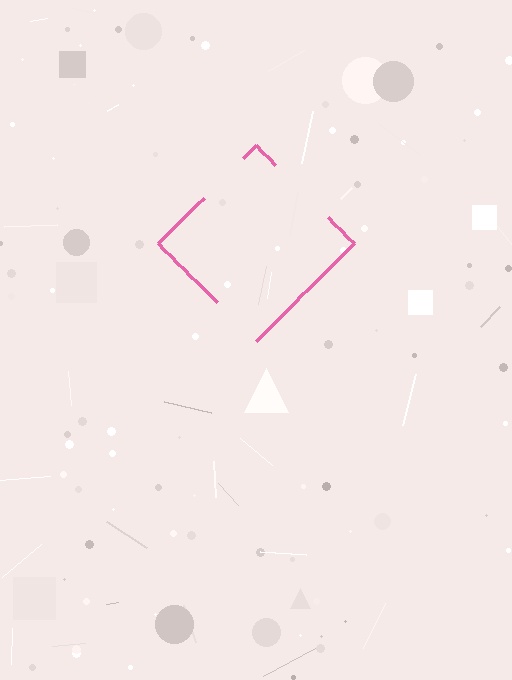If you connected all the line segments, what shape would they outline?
They would outline a diamond.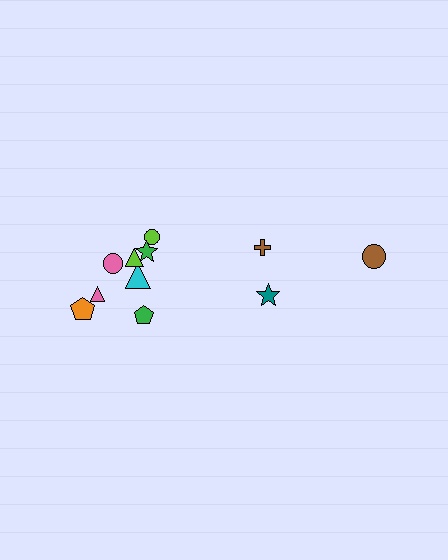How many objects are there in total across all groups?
There are 11 objects.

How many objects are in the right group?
There are 3 objects.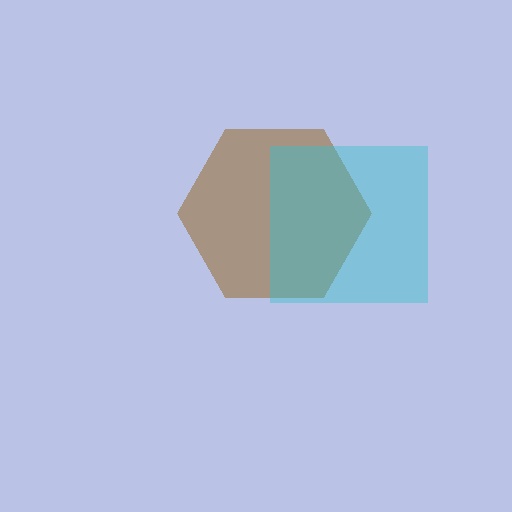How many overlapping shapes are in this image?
There are 2 overlapping shapes in the image.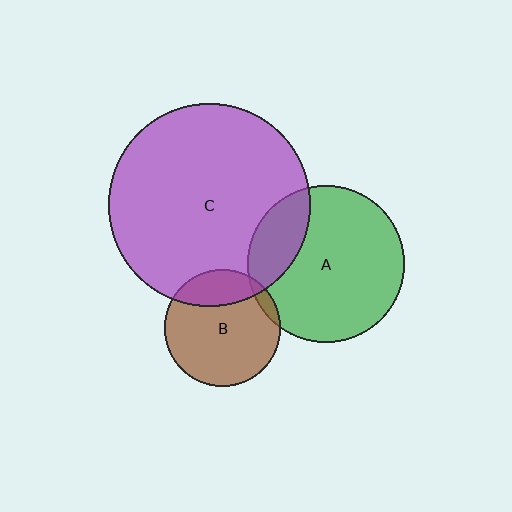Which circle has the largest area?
Circle C (purple).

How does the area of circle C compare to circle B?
Approximately 3.0 times.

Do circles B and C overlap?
Yes.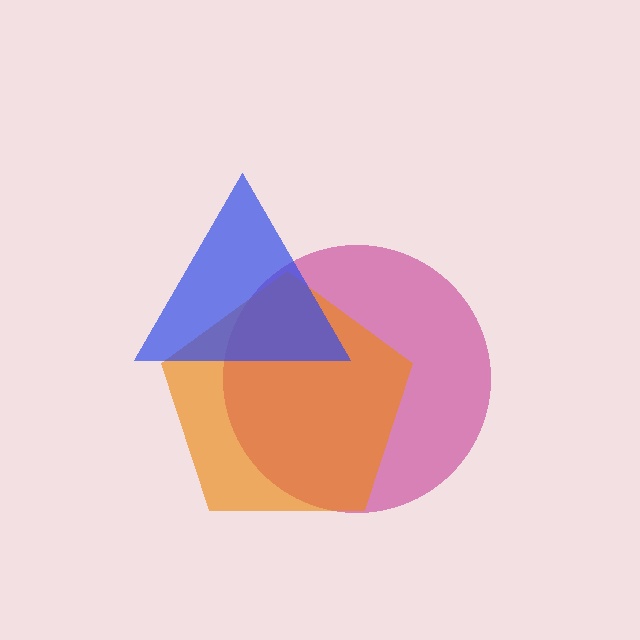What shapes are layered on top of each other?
The layered shapes are: a magenta circle, an orange pentagon, a blue triangle.